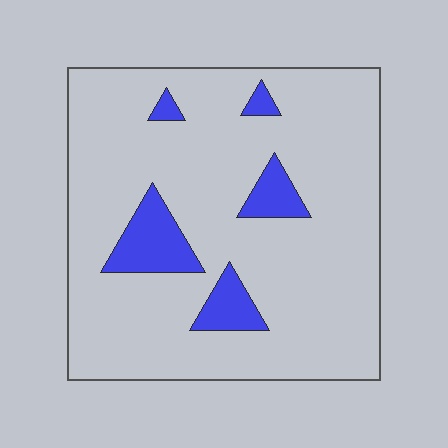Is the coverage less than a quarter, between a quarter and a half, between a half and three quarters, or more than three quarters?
Less than a quarter.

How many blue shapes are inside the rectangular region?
5.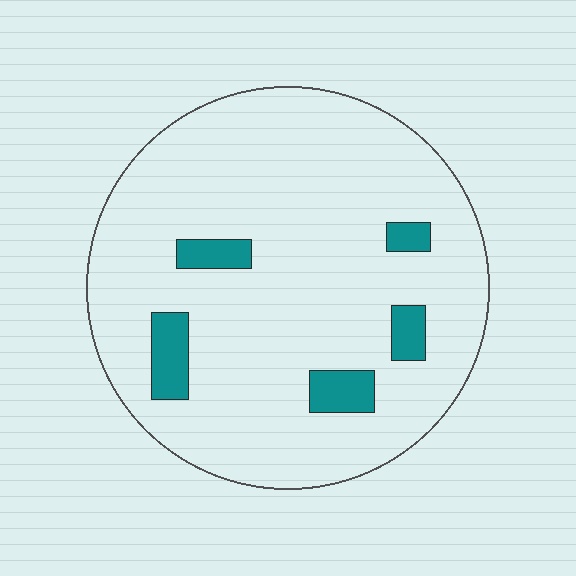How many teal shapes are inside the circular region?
5.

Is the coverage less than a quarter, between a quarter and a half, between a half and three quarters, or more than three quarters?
Less than a quarter.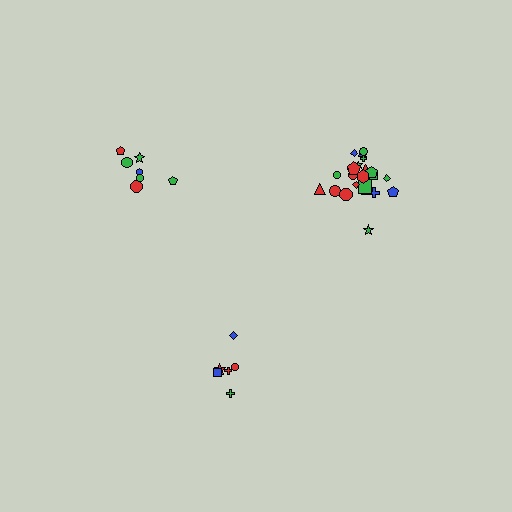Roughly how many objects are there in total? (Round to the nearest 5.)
Roughly 40 objects in total.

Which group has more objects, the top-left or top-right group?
The top-right group.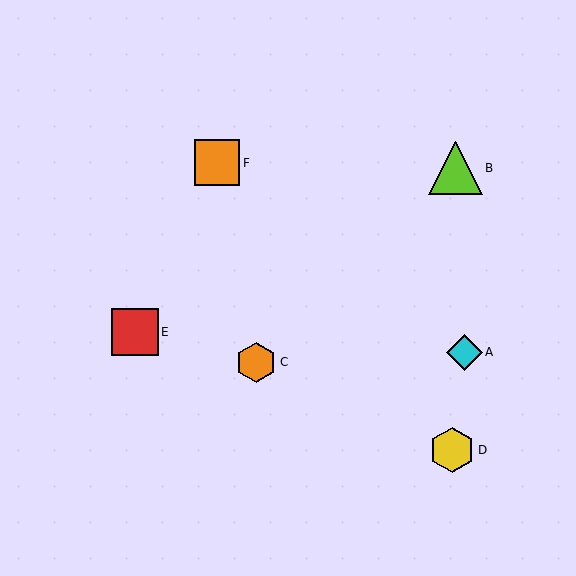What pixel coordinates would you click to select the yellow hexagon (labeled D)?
Click at (452, 450) to select the yellow hexagon D.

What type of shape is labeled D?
Shape D is a yellow hexagon.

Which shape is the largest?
The lime triangle (labeled B) is the largest.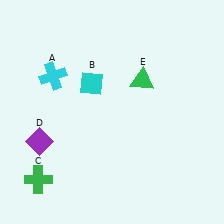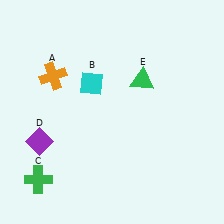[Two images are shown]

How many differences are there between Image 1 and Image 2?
There is 1 difference between the two images.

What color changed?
The cross (A) changed from cyan in Image 1 to orange in Image 2.